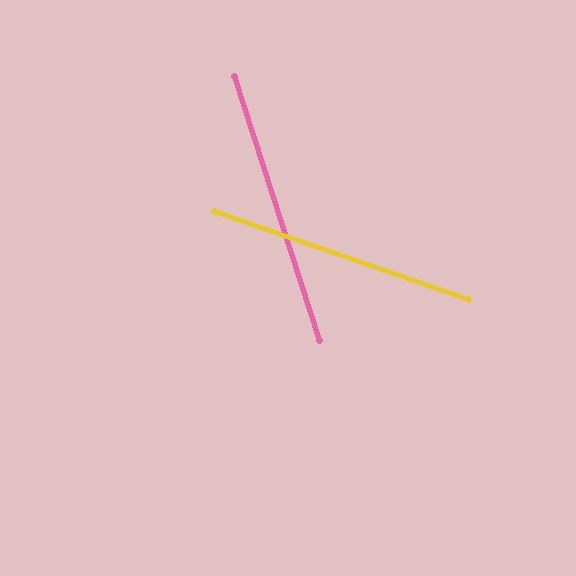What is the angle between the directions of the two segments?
Approximately 53 degrees.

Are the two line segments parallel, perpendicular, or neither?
Neither parallel nor perpendicular — they differ by about 53°.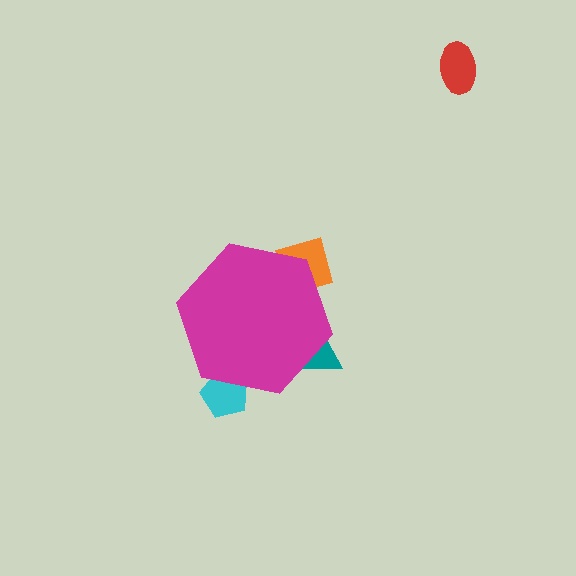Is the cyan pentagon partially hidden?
Yes, the cyan pentagon is partially hidden behind the magenta hexagon.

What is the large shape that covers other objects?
A magenta hexagon.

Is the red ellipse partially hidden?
No, the red ellipse is fully visible.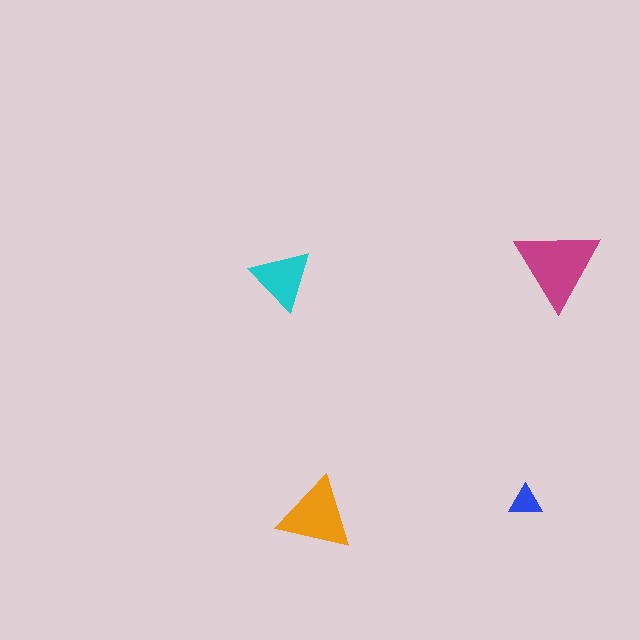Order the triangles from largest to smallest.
the magenta one, the orange one, the cyan one, the blue one.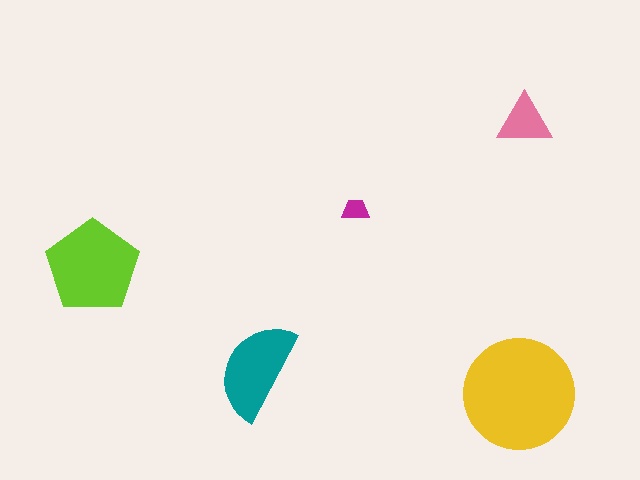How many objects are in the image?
There are 5 objects in the image.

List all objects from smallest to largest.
The magenta trapezoid, the pink triangle, the teal semicircle, the lime pentagon, the yellow circle.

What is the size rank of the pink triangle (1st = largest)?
4th.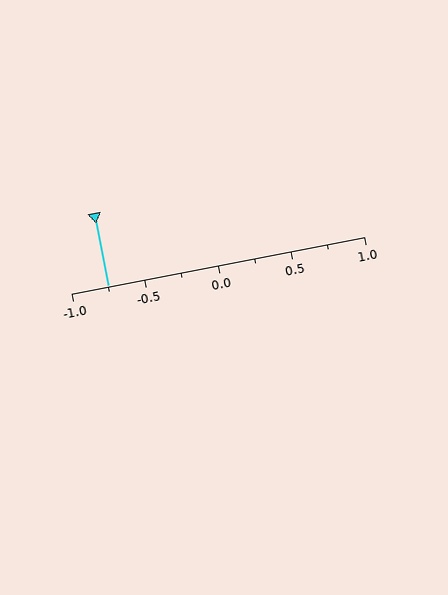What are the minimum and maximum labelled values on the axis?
The axis runs from -1.0 to 1.0.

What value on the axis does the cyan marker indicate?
The marker indicates approximately -0.75.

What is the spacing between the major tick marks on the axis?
The major ticks are spaced 0.5 apart.